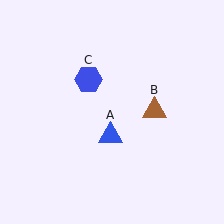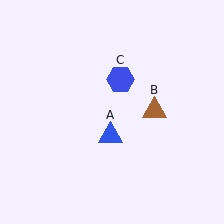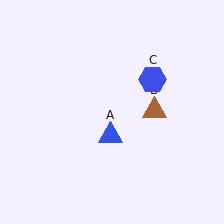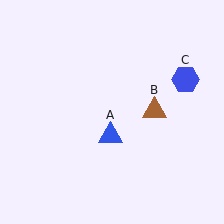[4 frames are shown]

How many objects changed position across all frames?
1 object changed position: blue hexagon (object C).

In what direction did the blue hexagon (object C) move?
The blue hexagon (object C) moved right.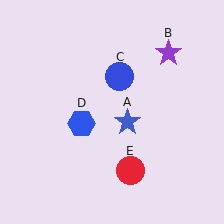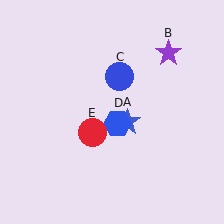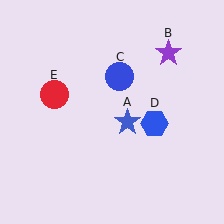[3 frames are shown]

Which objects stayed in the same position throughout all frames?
Blue star (object A) and purple star (object B) and blue circle (object C) remained stationary.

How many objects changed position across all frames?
2 objects changed position: blue hexagon (object D), red circle (object E).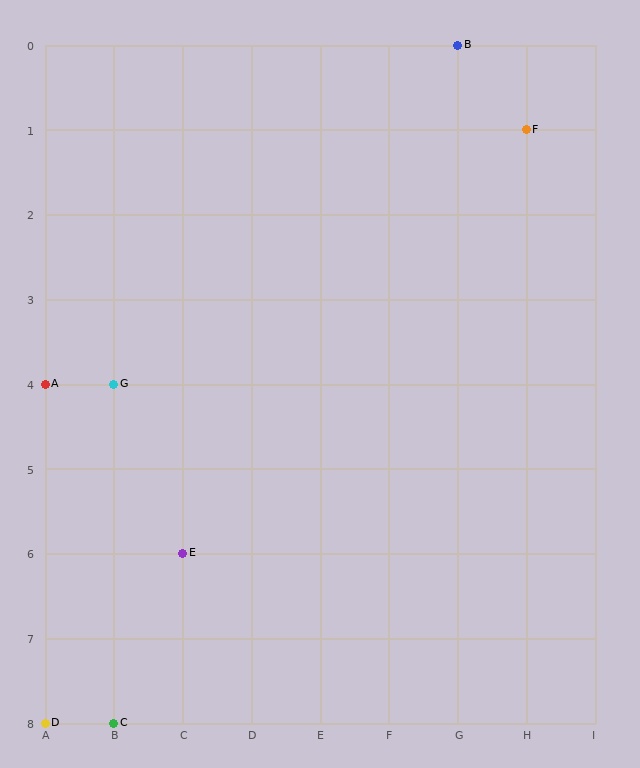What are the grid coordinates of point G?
Point G is at grid coordinates (B, 4).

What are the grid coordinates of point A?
Point A is at grid coordinates (A, 4).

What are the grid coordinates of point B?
Point B is at grid coordinates (G, 0).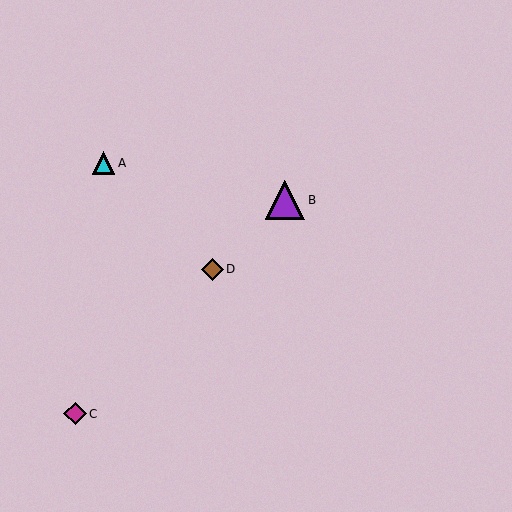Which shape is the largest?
The purple triangle (labeled B) is the largest.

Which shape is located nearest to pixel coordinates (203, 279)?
The brown diamond (labeled D) at (212, 269) is nearest to that location.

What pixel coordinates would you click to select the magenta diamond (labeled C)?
Click at (75, 414) to select the magenta diamond C.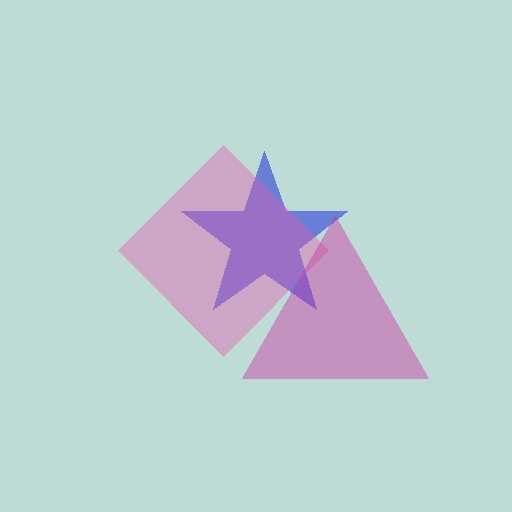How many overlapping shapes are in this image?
There are 3 overlapping shapes in the image.